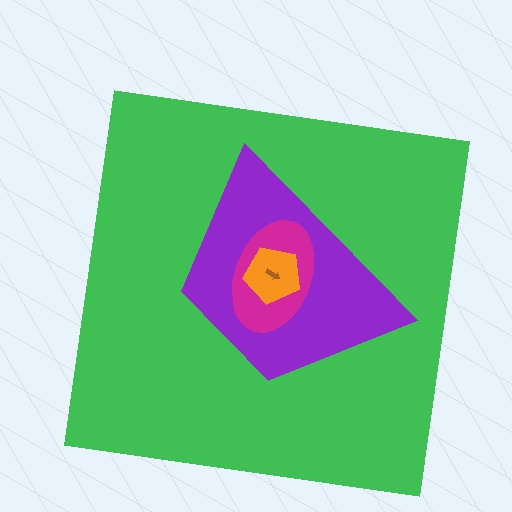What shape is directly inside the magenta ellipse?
The orange pentagon.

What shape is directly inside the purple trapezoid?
The magenta ellipse.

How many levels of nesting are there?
5.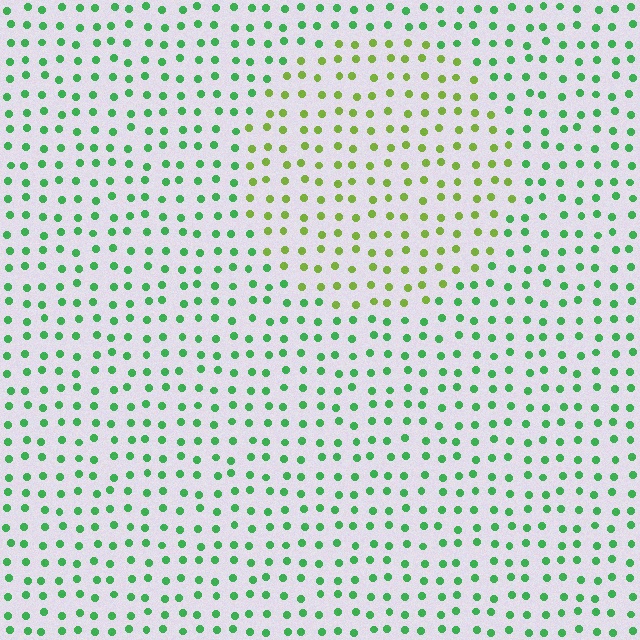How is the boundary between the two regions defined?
The boundary is defined purely by a slight shift in hue (about 43 degrees). Spacing, size, and orientation are identical on both sides.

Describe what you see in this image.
The image is filled with small green elements in a uniform arrangement. A circle-shaped region is visible where the elements are tinted to a slightly different hue, forming a subtle color boundary.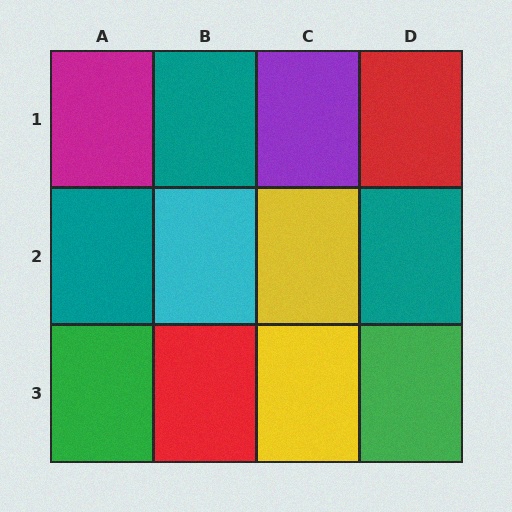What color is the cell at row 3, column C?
Yellow.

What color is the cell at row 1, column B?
Teal.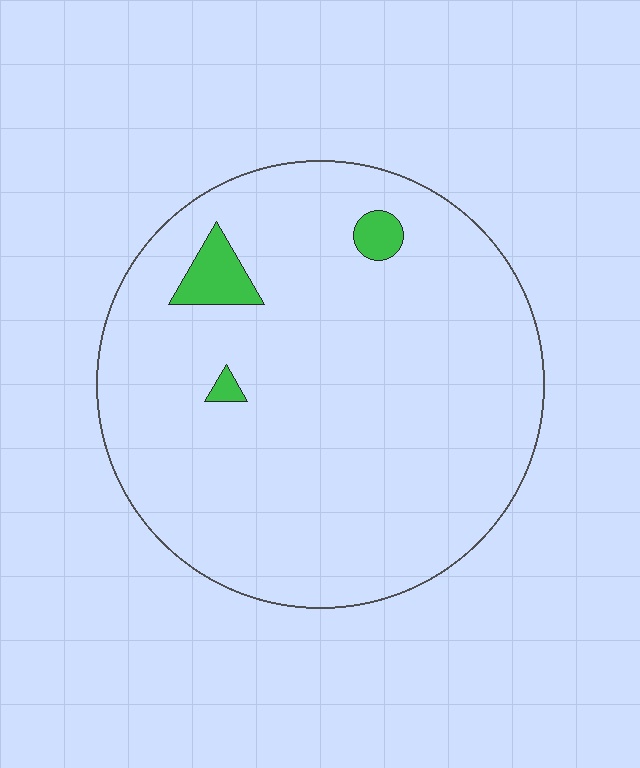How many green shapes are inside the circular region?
3.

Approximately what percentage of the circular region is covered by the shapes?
Approximately 5%.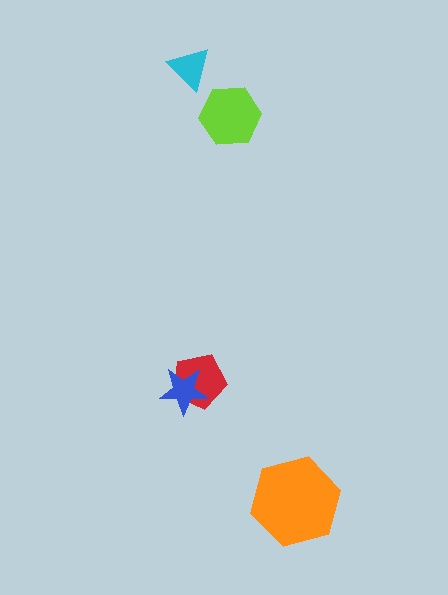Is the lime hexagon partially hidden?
No, no other shape covers it.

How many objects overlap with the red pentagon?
1 object overlaps with the red pentagon.